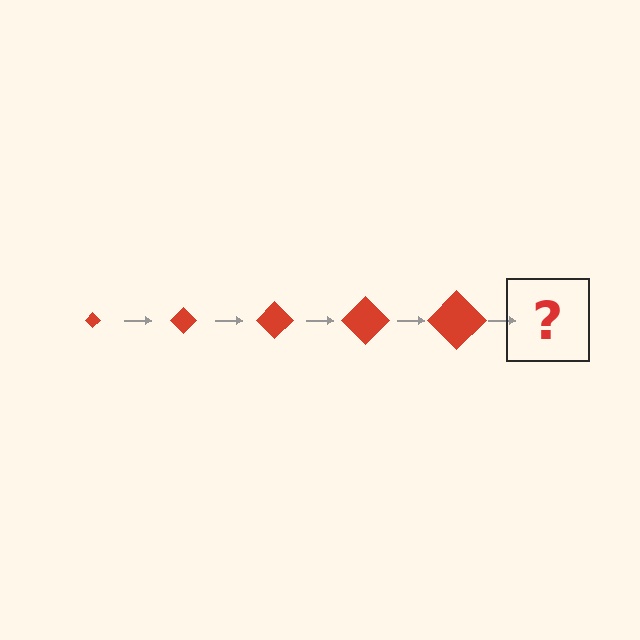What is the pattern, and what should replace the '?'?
The pattern is that the diamond gets progressively larger each step. The '?' should be a red diamond, larger than the previous one.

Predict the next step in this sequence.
The next step is a red diamond, larger than the previous one.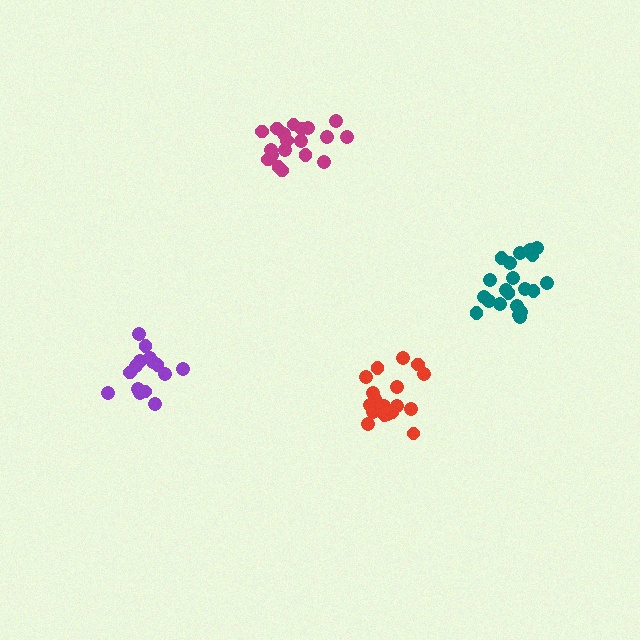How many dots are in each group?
Group 1: 19 dots, Group 2: 21 dots, Group 3: 18 dots, Group 4: 15 dots (73 total).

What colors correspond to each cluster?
The clusters are colored: magenta, teal, red, purple.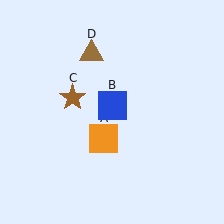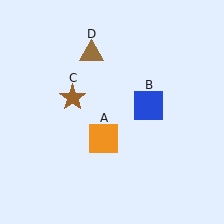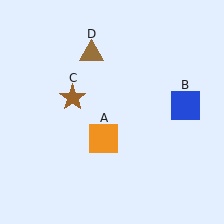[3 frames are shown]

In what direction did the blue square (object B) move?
The blue square (object B) moved right.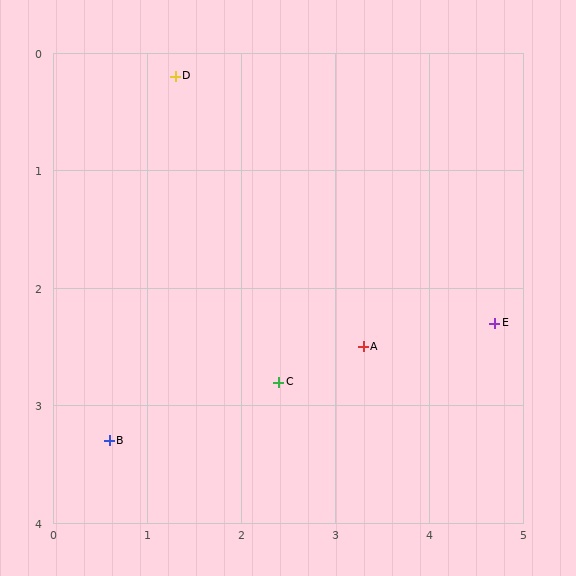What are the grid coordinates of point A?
Point A is at approximately (3.3, 2.5).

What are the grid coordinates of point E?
Point E is at approximately (4.7, 2.3).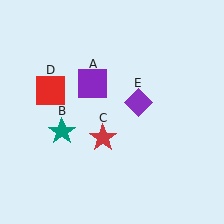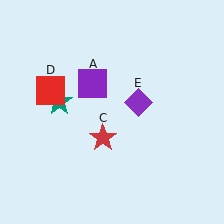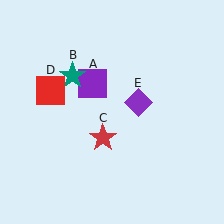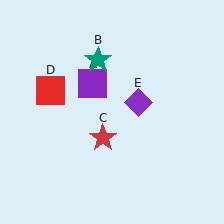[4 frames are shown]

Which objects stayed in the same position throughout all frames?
Purple square (object A) and red star (object C) and red square (object D) and purple diamond (object E) remained stationary.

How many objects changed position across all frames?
1 object changed position: teal star (object B).